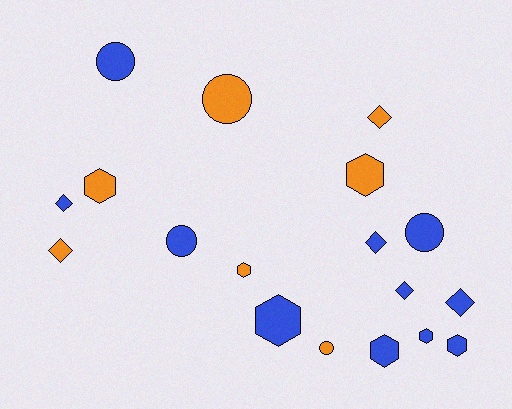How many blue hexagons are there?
There are 4 blue hexagons.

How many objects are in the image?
There are 18 objects.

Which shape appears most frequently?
Hexagon, with 7 objects.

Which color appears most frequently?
Blue, with 11 objects.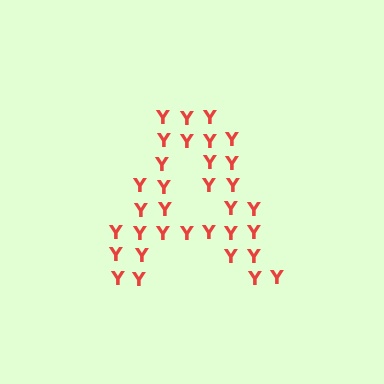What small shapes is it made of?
It is made of small letter Y's.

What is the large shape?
The large shape is the letter A.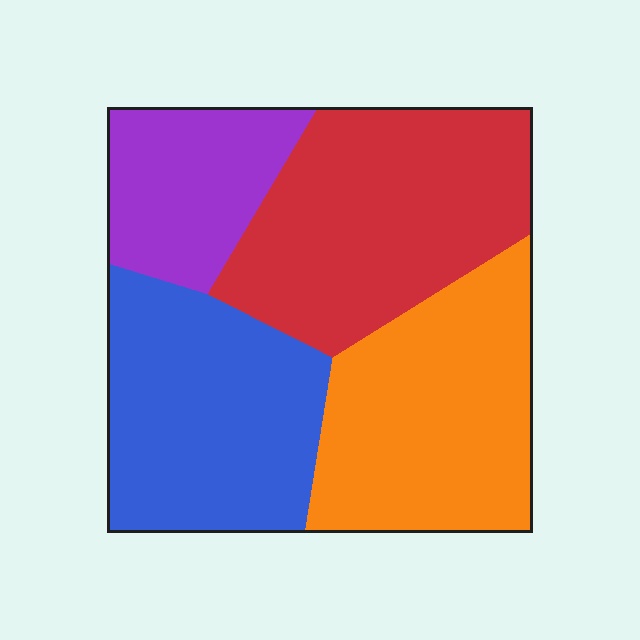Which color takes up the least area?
Purple, at roughly 15%.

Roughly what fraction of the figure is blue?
Blue takes up about one quarter (1/4) of the figure.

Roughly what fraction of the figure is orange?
Orange covers 28% of the figure.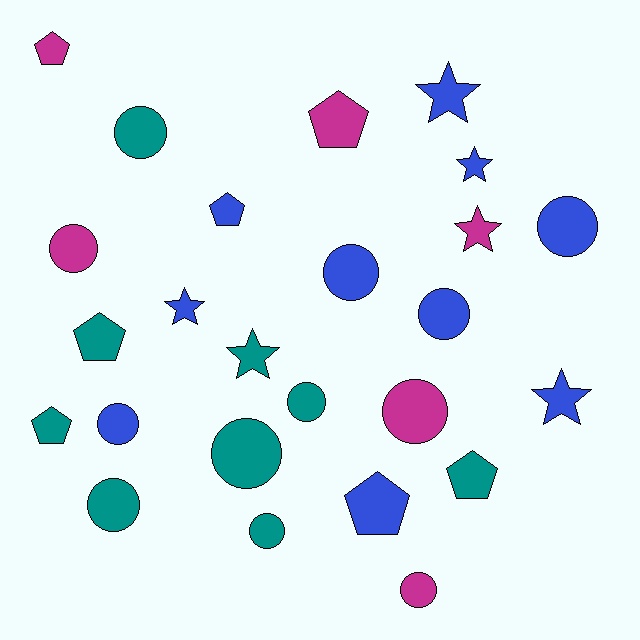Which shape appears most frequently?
Circle, with 12 objects.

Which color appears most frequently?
Blue, with 10 objects.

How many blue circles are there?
There are 4 blue circles.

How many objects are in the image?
There are 25 objects.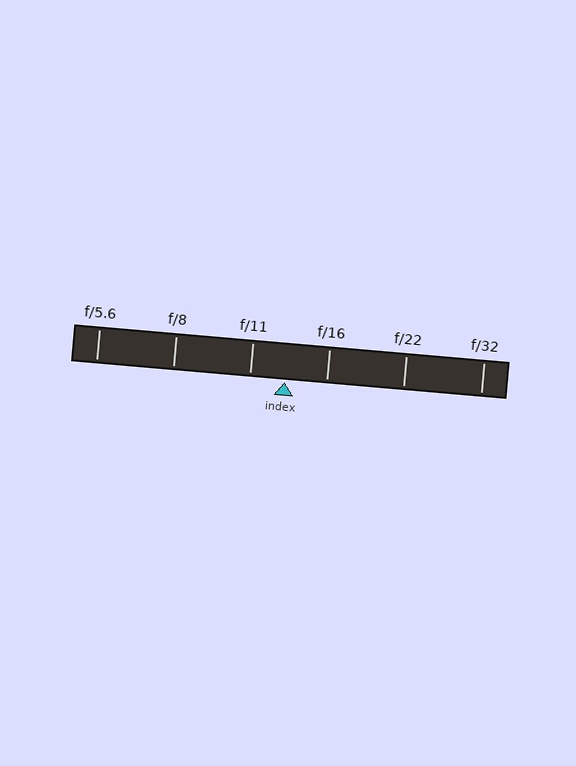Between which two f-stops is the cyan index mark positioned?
The index mark is between f/11 and f/16.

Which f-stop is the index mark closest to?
The index mark is closest to f/11.